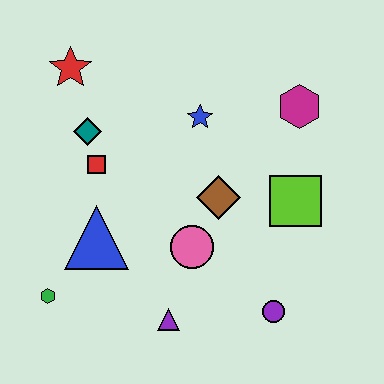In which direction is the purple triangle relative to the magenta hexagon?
The purple triangle is below the magenta hexagon.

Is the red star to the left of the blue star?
Yes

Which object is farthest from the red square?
The purple circle is farthest from the red square.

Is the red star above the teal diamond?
Yes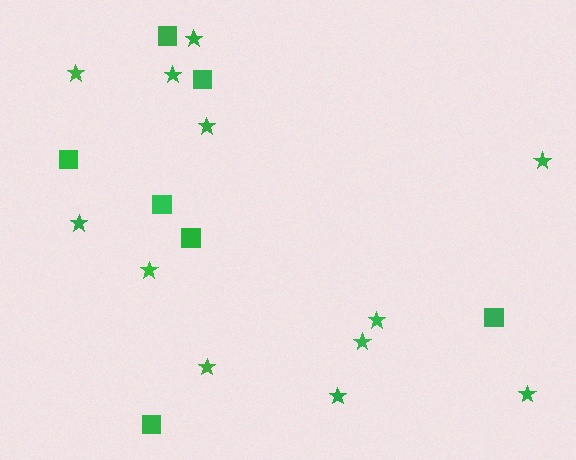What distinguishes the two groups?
There are 2 groups: one group of squares (7) and one group of stars (12).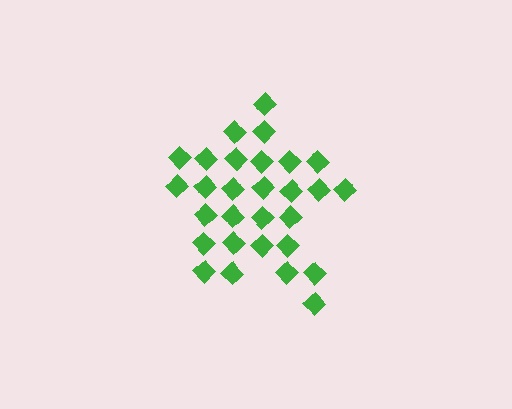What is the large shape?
The large shape is a star.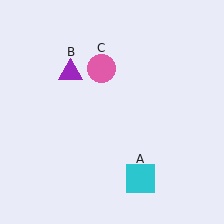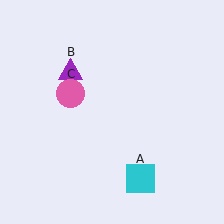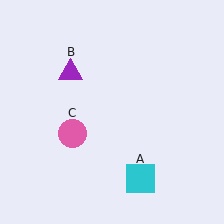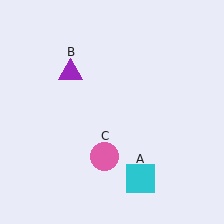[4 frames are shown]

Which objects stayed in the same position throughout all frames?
Cyan square (object A) and purple triangle (object B) remained stationary.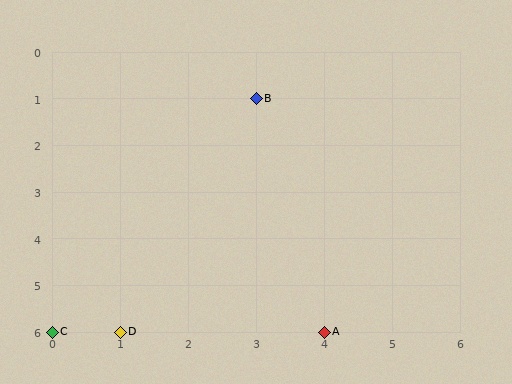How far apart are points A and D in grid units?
Points A and D are 3 columns apart.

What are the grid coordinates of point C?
Point C is at grid coordinates (0, 6).